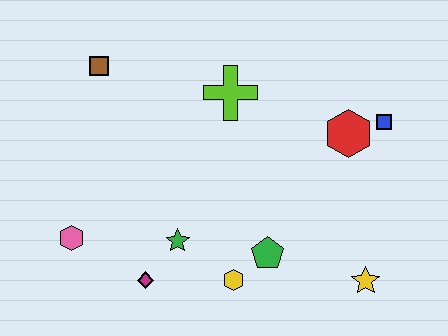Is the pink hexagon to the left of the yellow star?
Yes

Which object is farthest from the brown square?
The yellow star is farthest from the brown square.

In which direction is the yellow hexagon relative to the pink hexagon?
The yellow hexagon is to the right of the pink hexagon.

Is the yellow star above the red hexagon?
No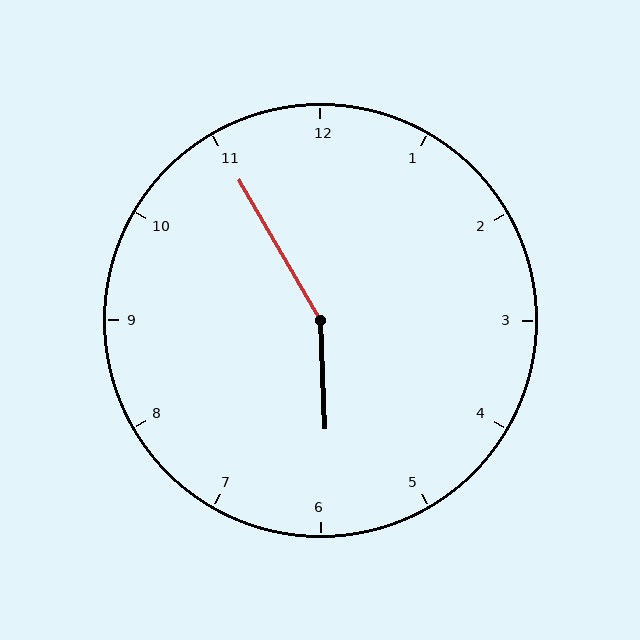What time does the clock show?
5:55.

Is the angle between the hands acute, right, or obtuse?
It is obtuse.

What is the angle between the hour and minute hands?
Approximately 152 degrees.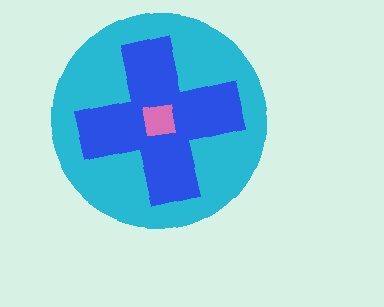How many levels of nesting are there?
3.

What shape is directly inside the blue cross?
The pink square.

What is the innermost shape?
The pink square.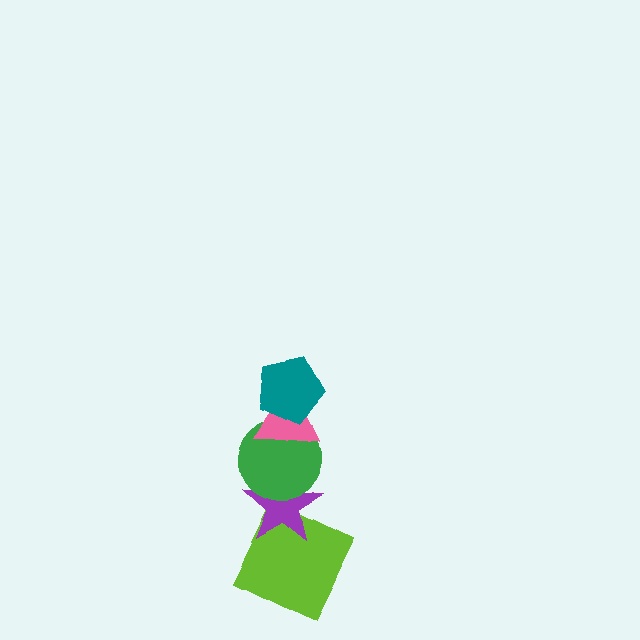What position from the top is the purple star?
The purple star is 4th from the top.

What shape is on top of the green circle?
The pink triangle is on top of the green circle.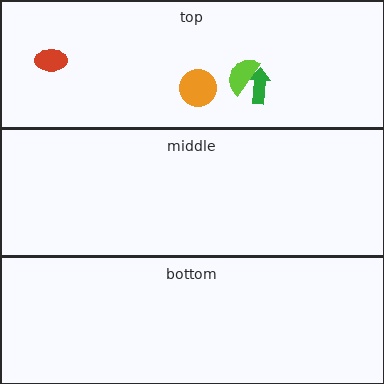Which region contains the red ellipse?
The top region.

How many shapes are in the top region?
4.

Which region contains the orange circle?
The top region.